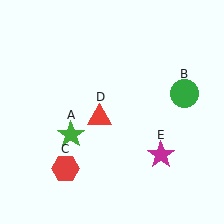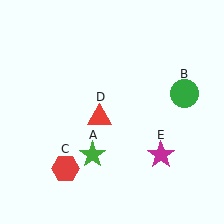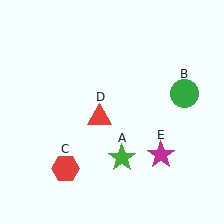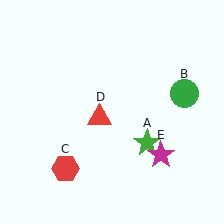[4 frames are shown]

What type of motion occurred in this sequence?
The green star (object A) rotated counterclockwise around the center of the scene.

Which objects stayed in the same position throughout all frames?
Green circle (object B) and red hexagon (object C) and red triangle (object D) and magenta star (object E) remained stationary.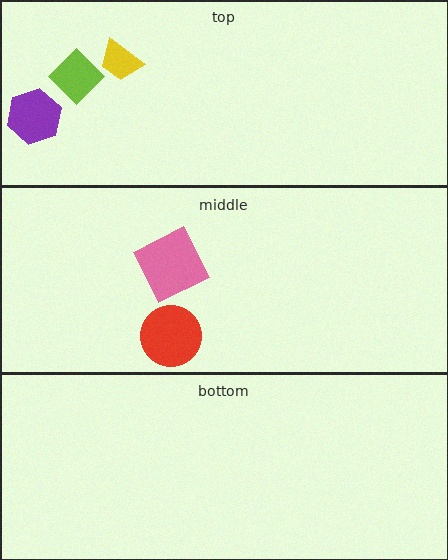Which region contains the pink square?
The middle region.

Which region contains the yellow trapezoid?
The top region.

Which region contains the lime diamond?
The top region.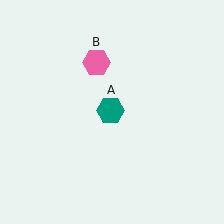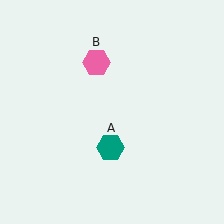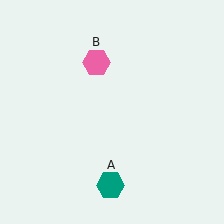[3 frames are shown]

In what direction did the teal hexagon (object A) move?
The teal hexagon (object A) moved down.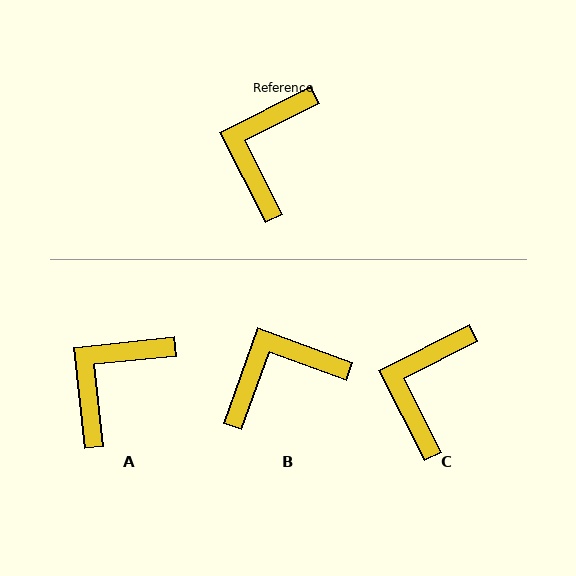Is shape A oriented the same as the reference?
No, it is off by about 21 degrees.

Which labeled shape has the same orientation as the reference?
C.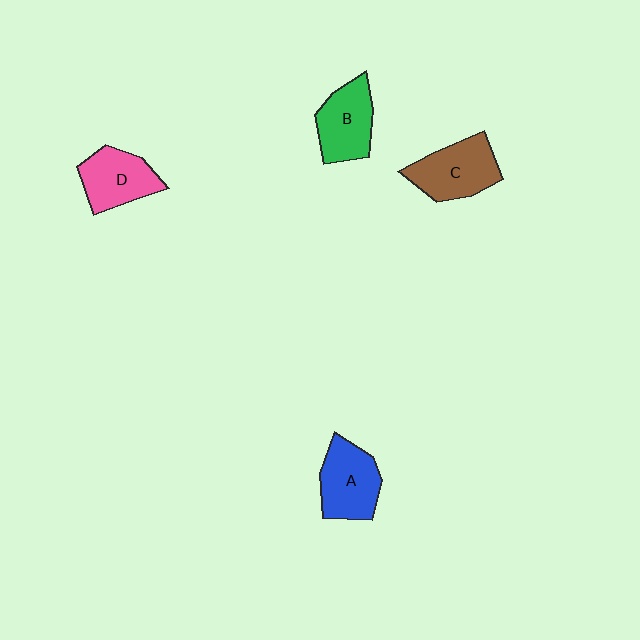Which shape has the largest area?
Shape C (brown).